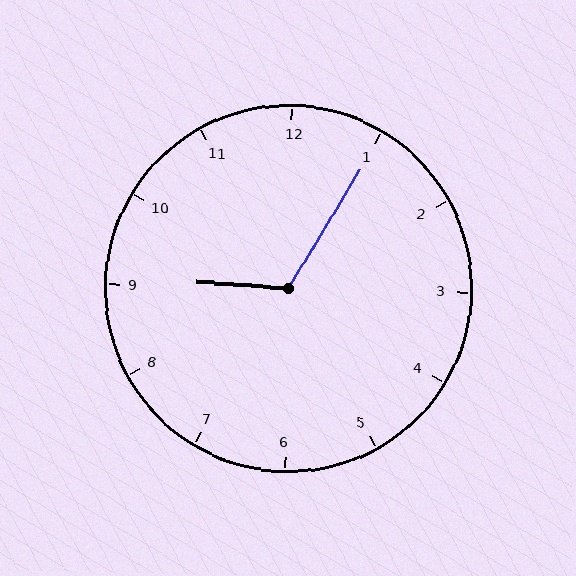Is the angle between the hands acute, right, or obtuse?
It is obtuse.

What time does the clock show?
9:05.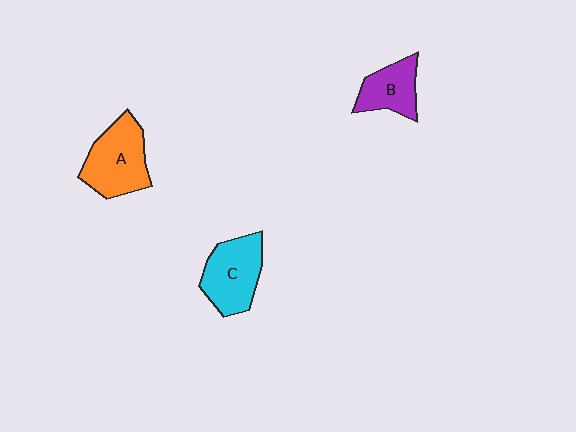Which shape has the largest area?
Shape A (orange).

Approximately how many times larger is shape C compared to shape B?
Approximately 1.4 times.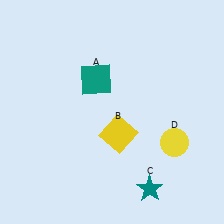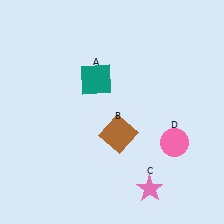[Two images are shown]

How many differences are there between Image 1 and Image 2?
There are 3 differences between the two images.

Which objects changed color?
B changed from yellow to brown. C changed from teal to pink. D changed from yellow to pink.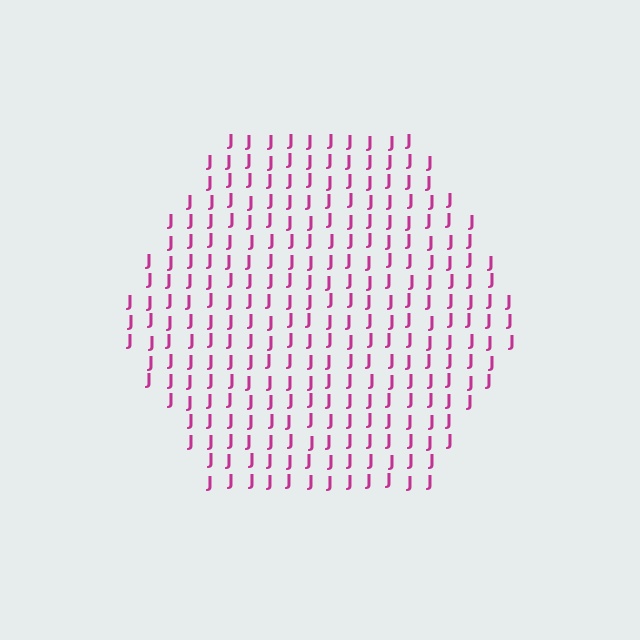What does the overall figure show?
The overall figure shows a hexagon.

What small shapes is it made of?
It is made of small letter J's.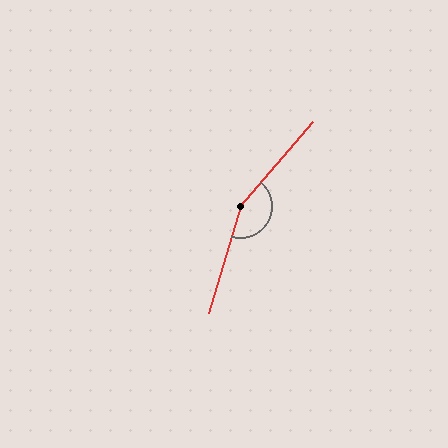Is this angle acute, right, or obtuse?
It is obtuse.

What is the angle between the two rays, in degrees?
Approximately 156 degrees.